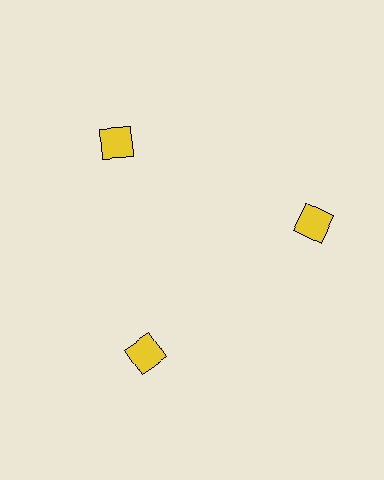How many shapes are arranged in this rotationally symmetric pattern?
There are 3 shapes, arranged in 3 groups of 1.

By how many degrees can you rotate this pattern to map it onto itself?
The pattern maps onto itself every 120 degrees of rotation.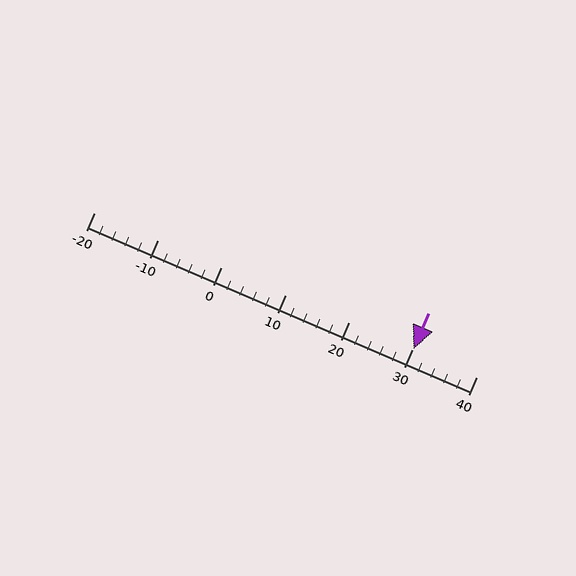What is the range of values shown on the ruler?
The ruler shows values from -20 to 40.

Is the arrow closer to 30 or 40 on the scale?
The arrow is closer to 30.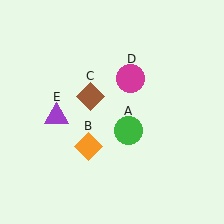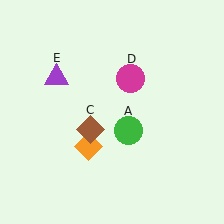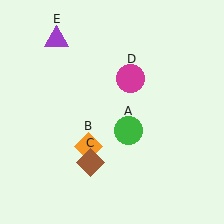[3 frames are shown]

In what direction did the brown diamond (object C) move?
The brown diamond (object C) moved down.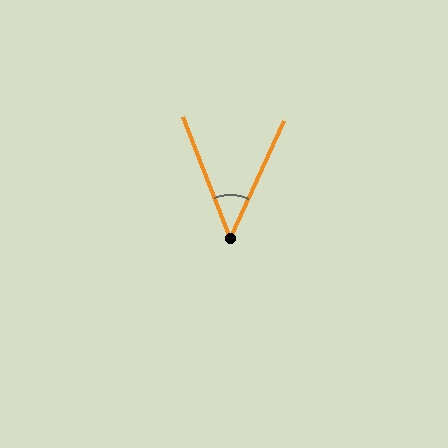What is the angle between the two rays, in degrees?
Approximately 46 degrees.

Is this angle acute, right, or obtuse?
It is acute.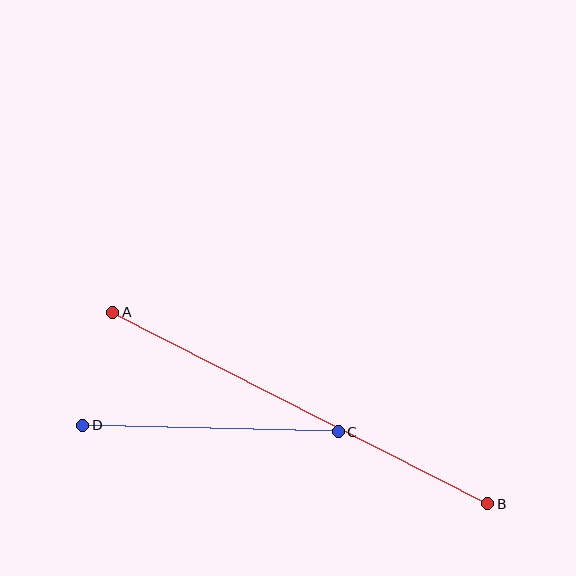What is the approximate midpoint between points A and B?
The midpoint is at approximately (300, 408) pixels.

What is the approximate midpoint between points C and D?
The midpoint is at approximately (211, 429) pixels.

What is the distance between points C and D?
The distance is approximately 255 pixels.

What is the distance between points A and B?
The distance is approximately 421 pixels.